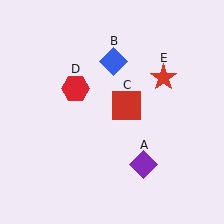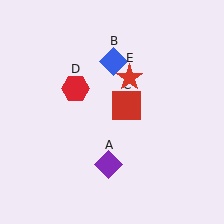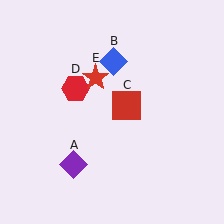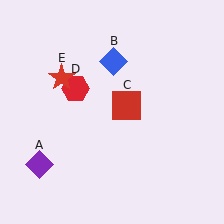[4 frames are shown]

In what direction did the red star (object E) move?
The red star (object E) moved left.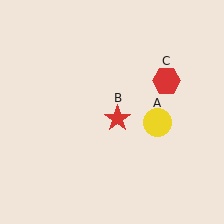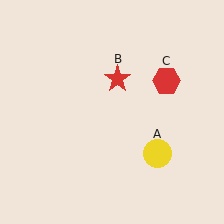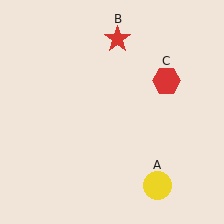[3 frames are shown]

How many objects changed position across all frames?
2 objects changed position: yellow circle (object A), red star (object B).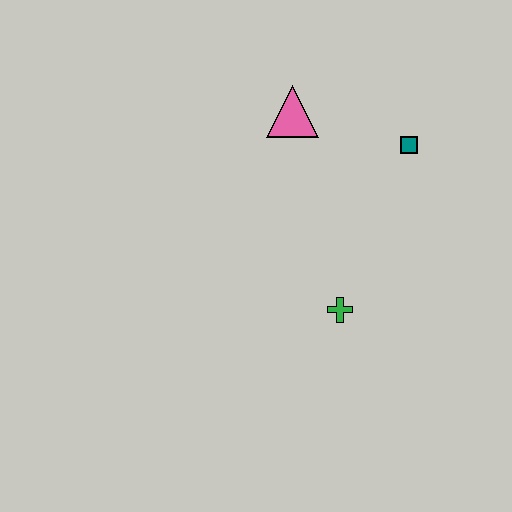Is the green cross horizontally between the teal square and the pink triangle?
Yes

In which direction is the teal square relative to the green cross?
The teal square is above the green cross.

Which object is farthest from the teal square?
The green cross is farthest from the teal square.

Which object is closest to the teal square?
The pink triangle is closest to the teal square.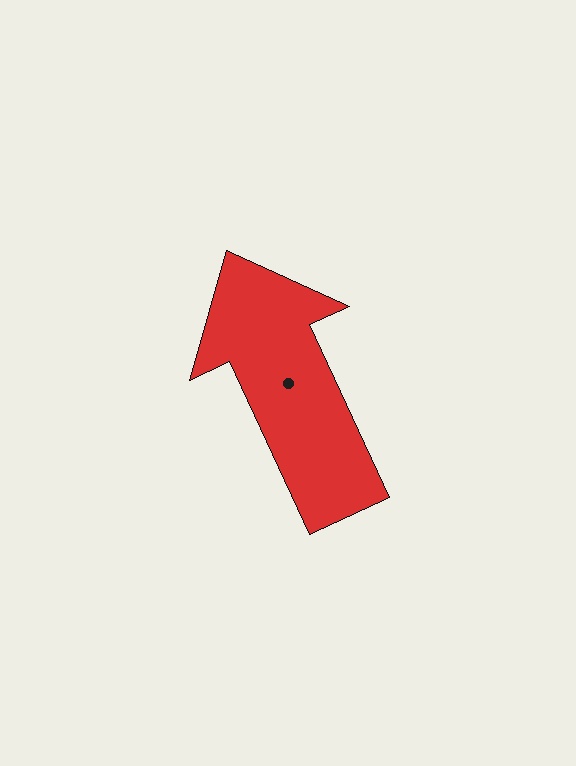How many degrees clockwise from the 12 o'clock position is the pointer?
Approximately 335 degrees.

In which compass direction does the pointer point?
Northwest.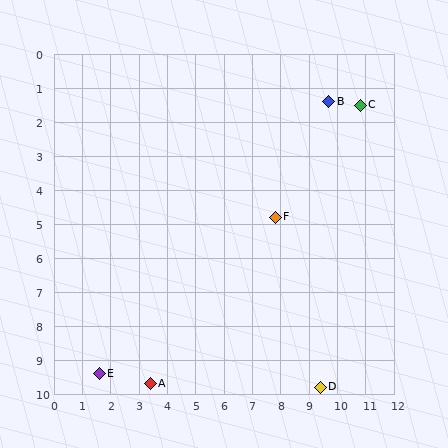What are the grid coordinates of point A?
Point A is at approximately (3.4, 9.7).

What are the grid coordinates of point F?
Point F is at approximately (7.8, 4.8).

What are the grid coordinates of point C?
Point C is at approximately (10.8, 1.5).